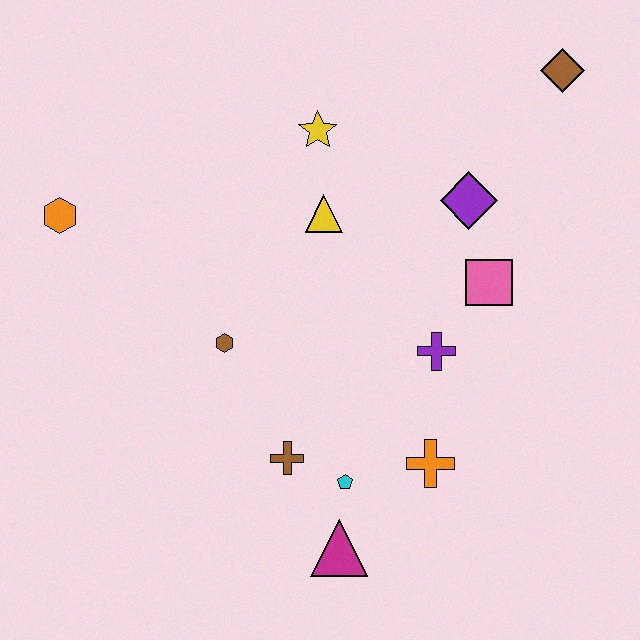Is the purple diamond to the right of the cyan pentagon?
Yes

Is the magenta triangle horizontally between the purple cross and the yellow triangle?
Yes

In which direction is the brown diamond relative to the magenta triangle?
The brown diamond is above the magenta triangle.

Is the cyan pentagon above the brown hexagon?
No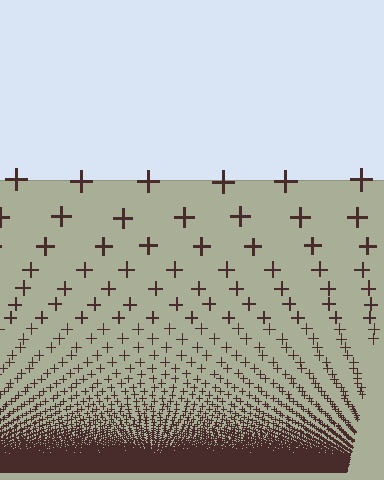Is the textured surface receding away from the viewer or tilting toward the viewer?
The surface appears to tilt toward the viewer. Texture elements get larger and sparser toward the top.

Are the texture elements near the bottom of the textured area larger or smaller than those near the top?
Smaller. The gradient is inverted — elements near the bottom are smaller and denser.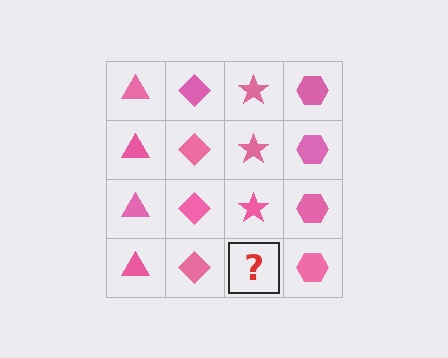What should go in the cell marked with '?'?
The missing cell should contain a pink star.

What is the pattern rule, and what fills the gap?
The rule is that each column has a consistent shape. The gap should be filled with a pink star.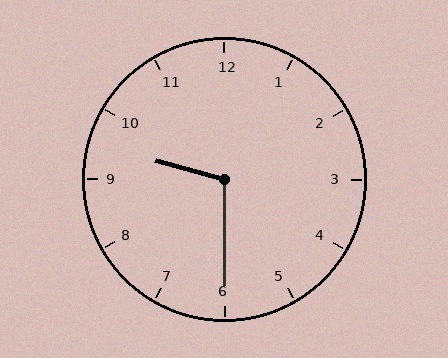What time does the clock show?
9:30.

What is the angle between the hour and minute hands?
Approximately 105 degrees.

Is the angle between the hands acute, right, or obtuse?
It is obtuse.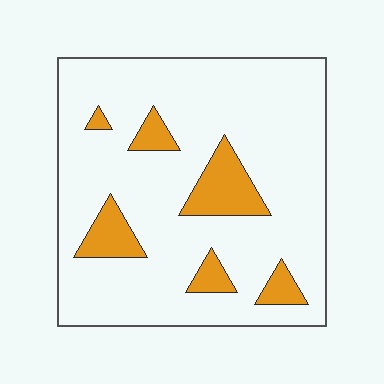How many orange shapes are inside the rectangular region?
6.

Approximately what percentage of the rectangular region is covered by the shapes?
Approximately 15%.